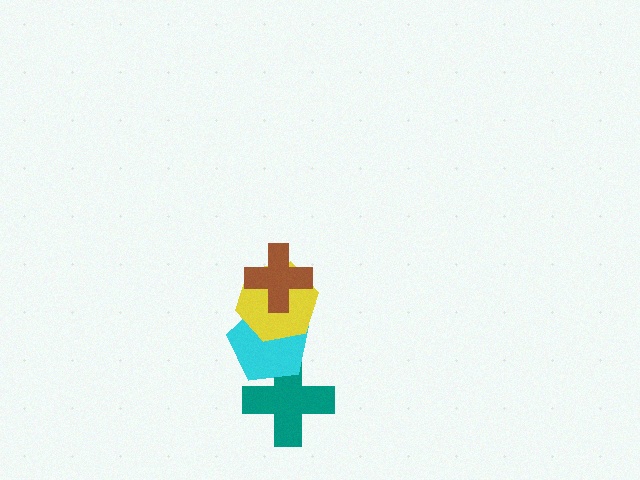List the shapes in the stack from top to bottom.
From top to bottom: the brown cross, the yellow hexagon, the cyan pentagon, the teal cross.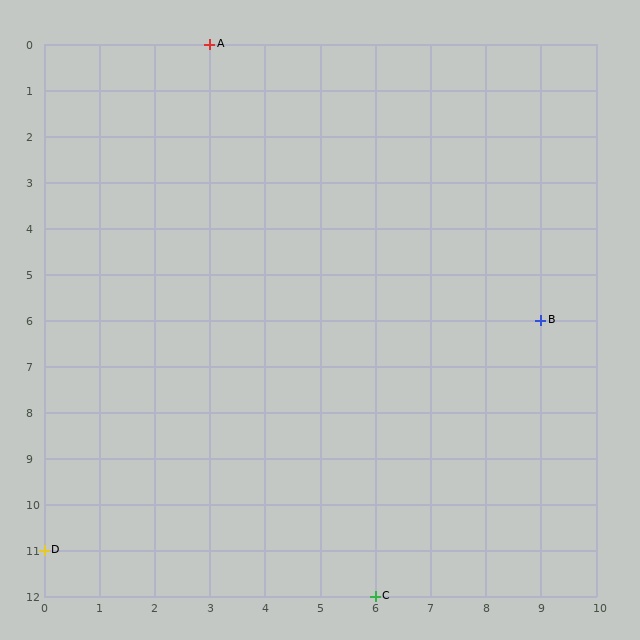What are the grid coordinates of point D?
Point D is at grid coordinates (0, 11).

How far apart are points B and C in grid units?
Points B and C are 3 columns and 6 rows apart (about 6.7 grid units diagonally).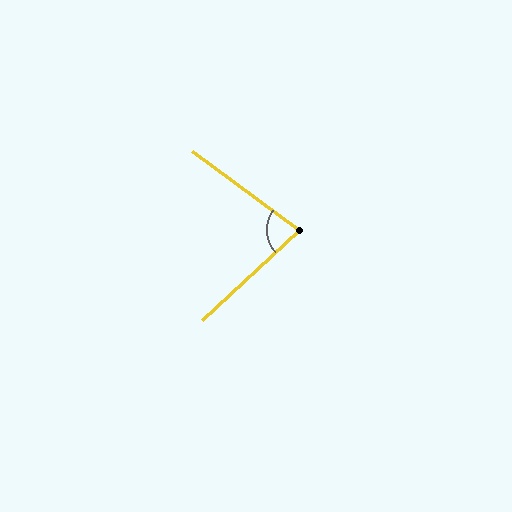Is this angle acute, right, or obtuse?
It is acute.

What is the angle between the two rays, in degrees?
Approximately 80 degrees.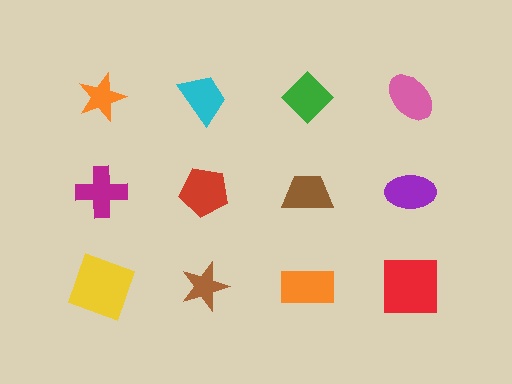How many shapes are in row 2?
4 shapes.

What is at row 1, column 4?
A pink ellipse.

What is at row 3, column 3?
An orange rectangle.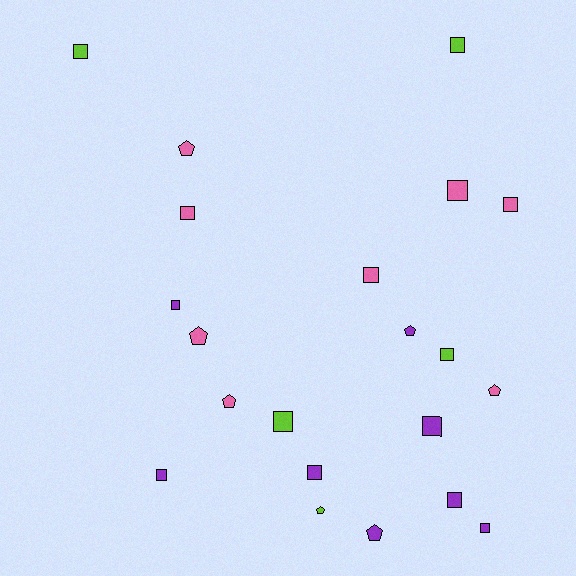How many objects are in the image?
There are 21 objects.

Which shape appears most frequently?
Square, with 14 objects.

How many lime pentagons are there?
There is 1 lime pentagon.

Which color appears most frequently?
Purple, with 8 objects.